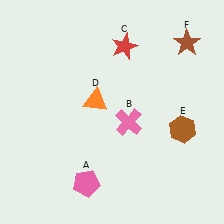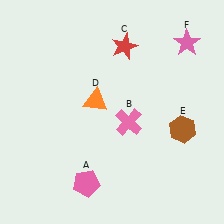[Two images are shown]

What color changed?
The star (F) changed from brown in Image 1 to pink in Image 2.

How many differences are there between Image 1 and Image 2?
There is 1 difference between the two images.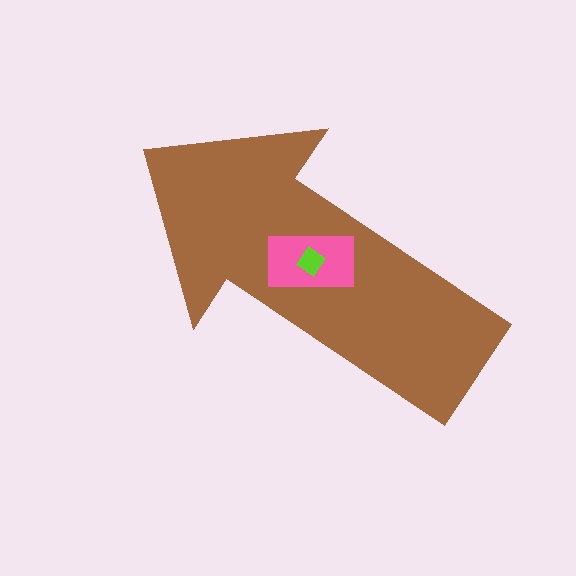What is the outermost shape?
The brown arrow.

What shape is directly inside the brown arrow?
The pink rectangle.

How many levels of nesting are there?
3.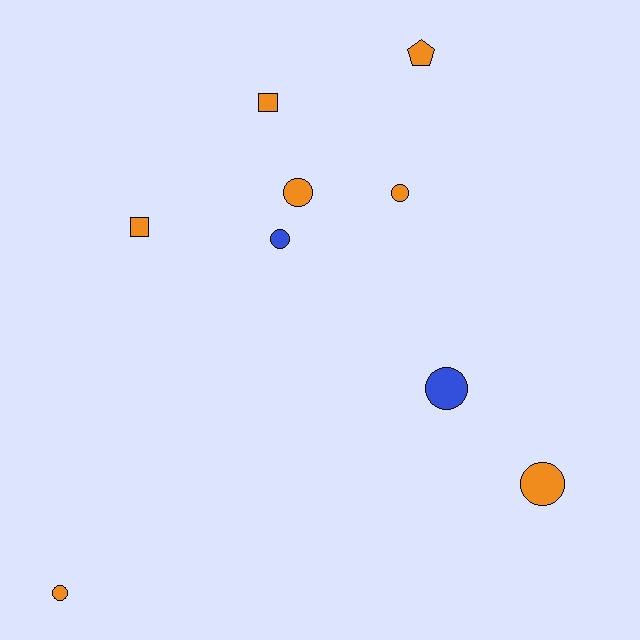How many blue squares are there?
There are no blue squares.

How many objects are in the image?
There are 9 objects.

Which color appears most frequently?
Orange, with 7 objects.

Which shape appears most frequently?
Circle, with 6 objects.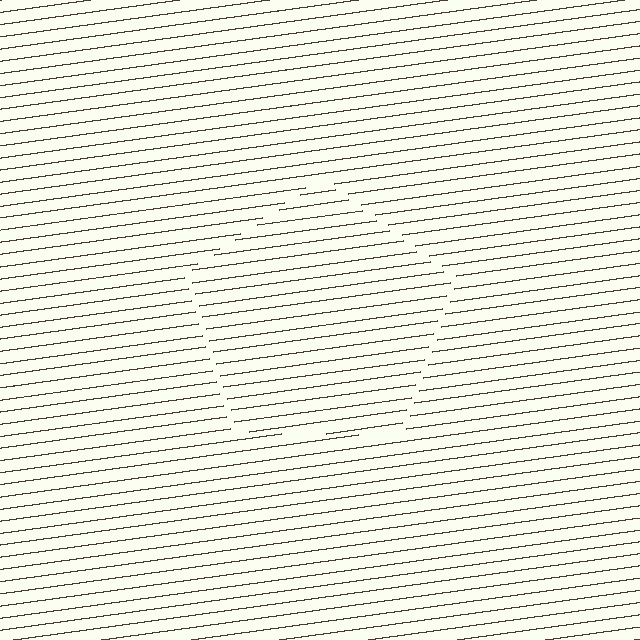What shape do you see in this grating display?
An illusory pentagon. The interior of the shape contains the same grating, shifted by half a period — the contour is defined by the phase discontinuity where line-ends from the inner and outer gratings abut.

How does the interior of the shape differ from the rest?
The interior of the shape contains the same grating, shifted by half a period — the contour is defined by the phase discontinuity where line-ends from the inner and outer gratings abut.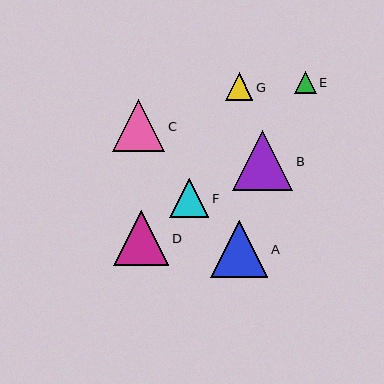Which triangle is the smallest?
Triangle E is the smallest with a size of approximately 22 pixels.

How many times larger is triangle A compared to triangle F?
Triangle A is approximately 1.5 times the size of triangle F.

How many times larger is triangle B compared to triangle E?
Triangle B is approximately 2.7 times the size of triangle E.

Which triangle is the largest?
Triangle B is the largest with a size of approximately 60 pixels.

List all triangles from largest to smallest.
From largest to smallest: B, A, D, C, F, G, E.